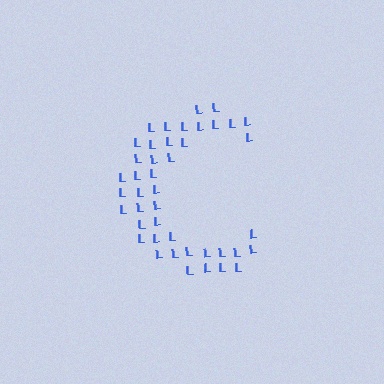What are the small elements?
The small elements are letter L's.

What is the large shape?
The large shape is the letter C.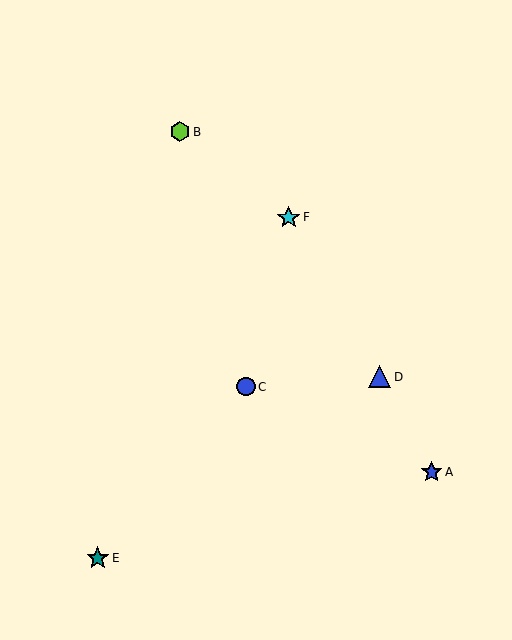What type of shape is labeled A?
Shape A is a blue star.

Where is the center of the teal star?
The center of the teal star is at (98, 558).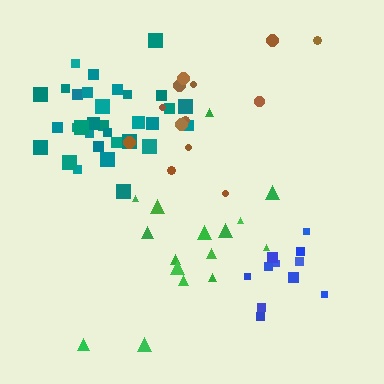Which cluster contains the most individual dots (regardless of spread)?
Teal (33).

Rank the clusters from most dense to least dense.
blue, teal, brown, green.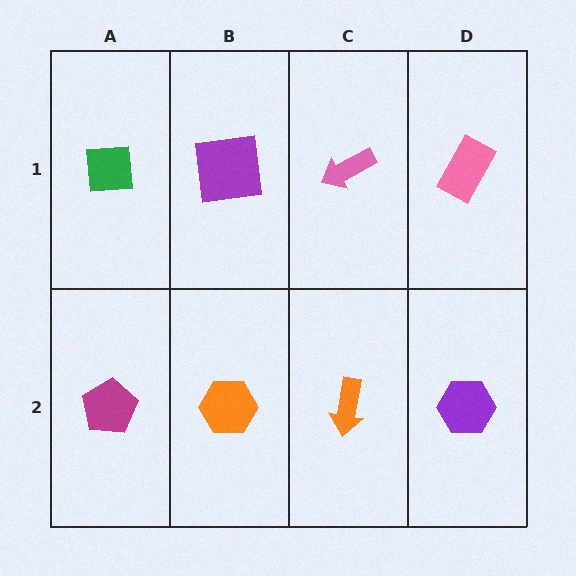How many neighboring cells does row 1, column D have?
2.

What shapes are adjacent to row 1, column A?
A magenta pentagon (row 2, column A), a purple square (row 1, column B).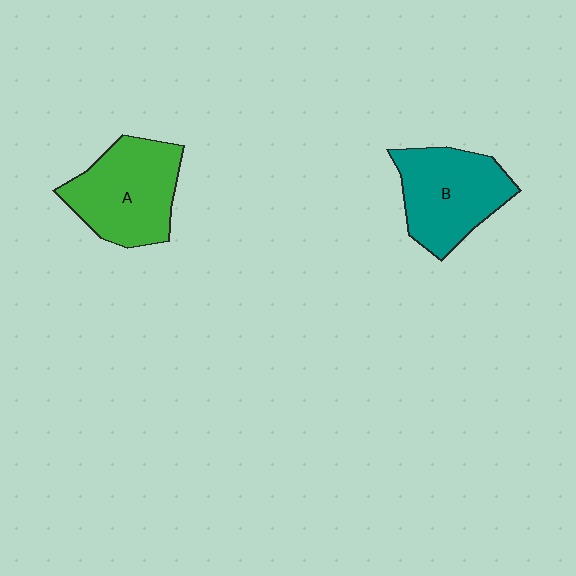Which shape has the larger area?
Shape A (green).